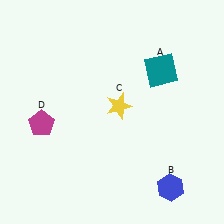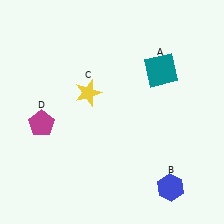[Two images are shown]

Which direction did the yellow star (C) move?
The yellow star (C) moved left.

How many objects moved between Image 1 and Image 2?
1 object moved between the two images.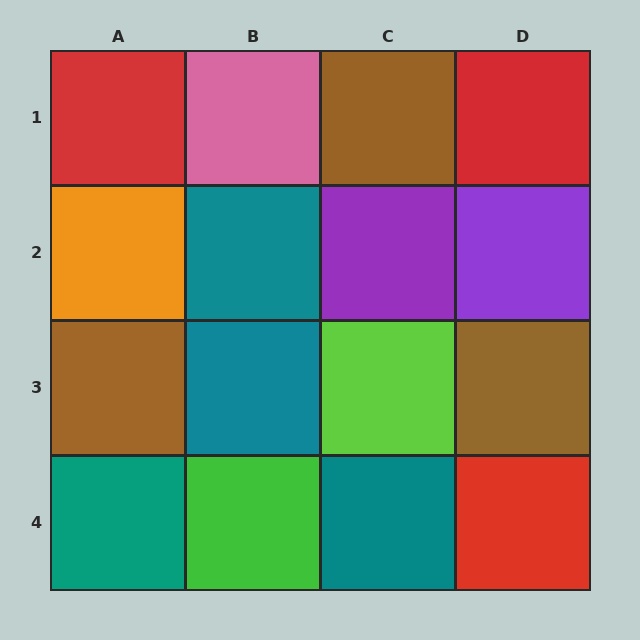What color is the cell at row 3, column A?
Brown.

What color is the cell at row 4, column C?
Teal.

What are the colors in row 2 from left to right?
Orange, teal, purple, purple.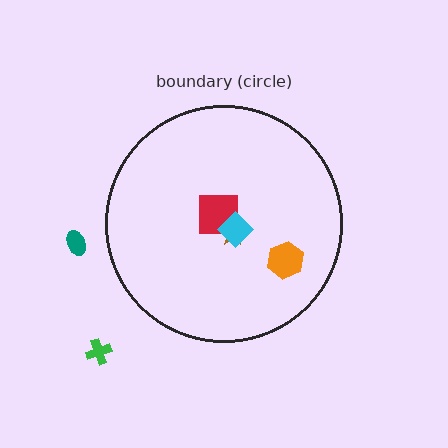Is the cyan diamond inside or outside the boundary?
Inside.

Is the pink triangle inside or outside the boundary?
Inside.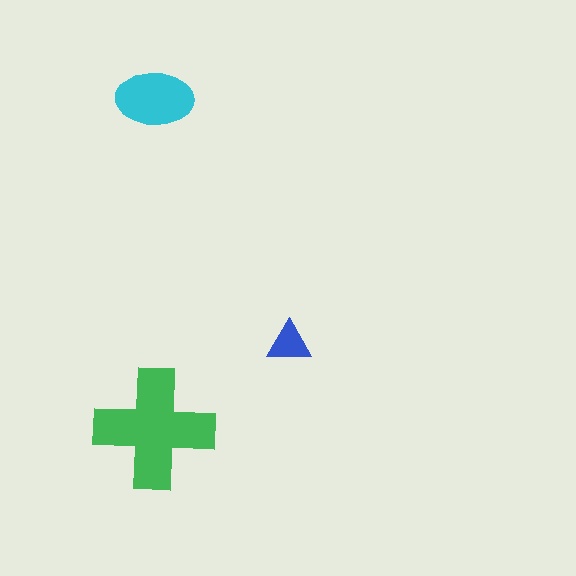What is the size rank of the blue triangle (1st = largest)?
3rd.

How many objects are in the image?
There are 3 objects in the image.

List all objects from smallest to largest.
The blue triangle, the cyan ellipse, the green cross.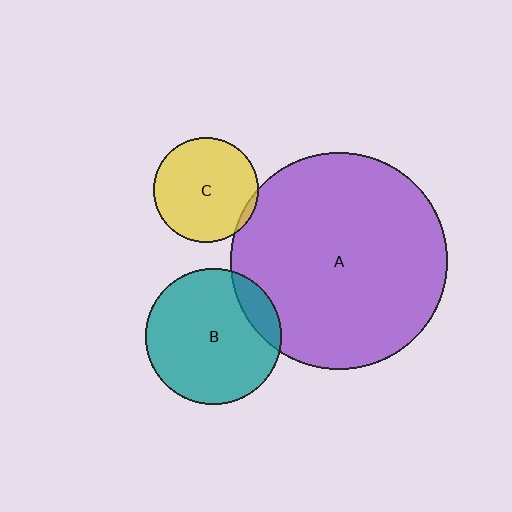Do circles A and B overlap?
Yes.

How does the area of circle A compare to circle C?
Approximately 4.3 times.